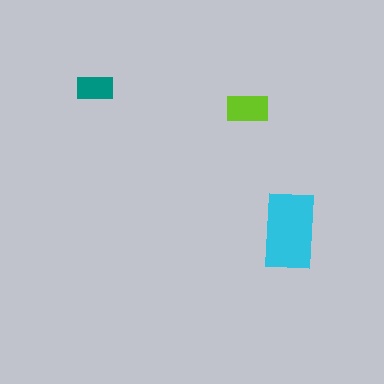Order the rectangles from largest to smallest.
the cyan one, the lime one, the teal one.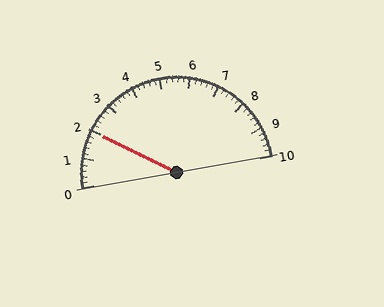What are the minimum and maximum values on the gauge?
The gauge ranges from 0 to 10.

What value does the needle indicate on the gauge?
The needle indicates approximately 2.0.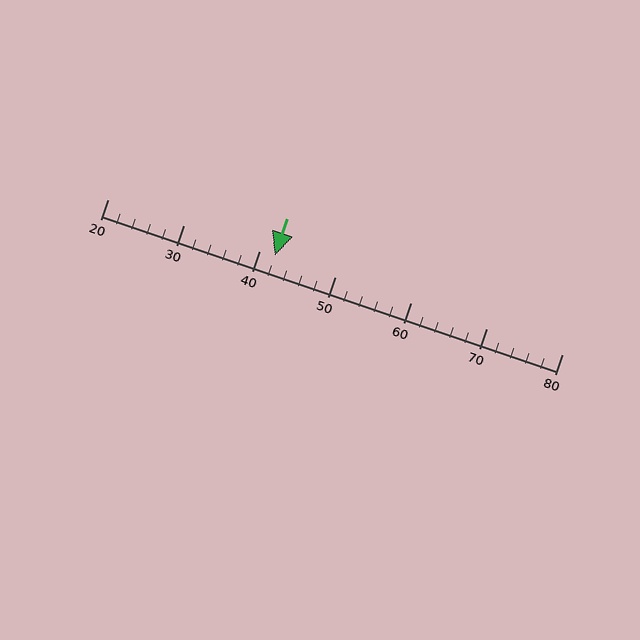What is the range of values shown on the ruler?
The ruler shows values from 20 to 80.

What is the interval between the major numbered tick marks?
The major tick marks are spaced 10 units apart.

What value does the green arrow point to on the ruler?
The green arrow points to approximately 42.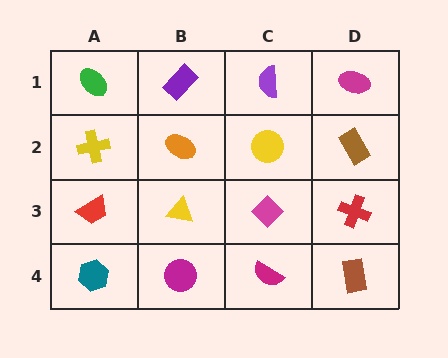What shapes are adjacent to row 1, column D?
A brown rectangle (row 2, column D), a purple semicircle (row 1, column C).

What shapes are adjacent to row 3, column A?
A yellow cross (row 2, column A), a teal hexagon (row 4, column A), a yellow triangle (row 3, column B).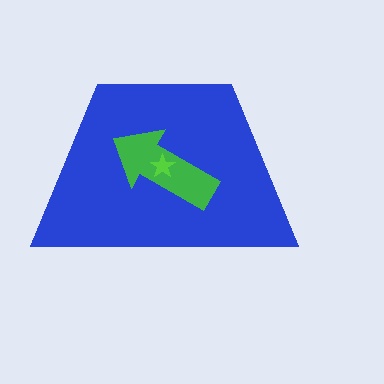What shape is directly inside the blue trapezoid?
The green arrow.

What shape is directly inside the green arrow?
The lime star.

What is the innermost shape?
The lime star.